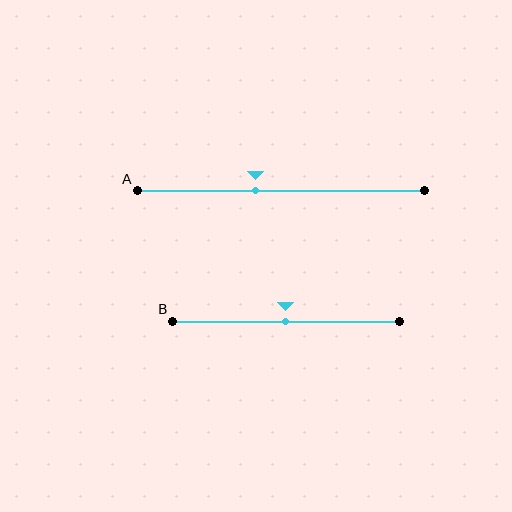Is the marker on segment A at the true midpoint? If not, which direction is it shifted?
No, the marker on segment A is shifted to the left by about 9% of the segment length.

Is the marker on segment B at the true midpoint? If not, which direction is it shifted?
Yes, the marker on segment B is at the true midpoint.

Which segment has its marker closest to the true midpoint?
Segment B has its marker closest to the true midpoint.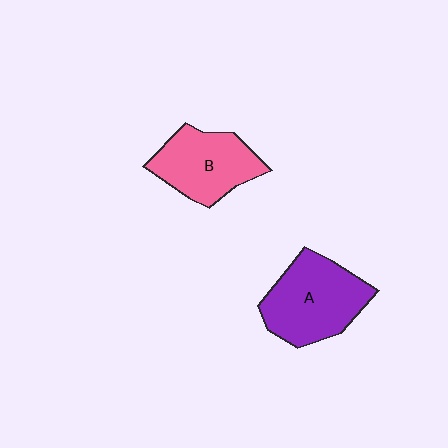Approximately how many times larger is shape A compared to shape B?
Approximately 1.2 times.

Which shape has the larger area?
Shape A (purple).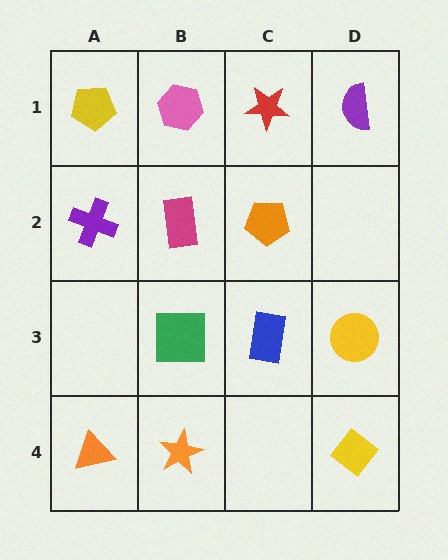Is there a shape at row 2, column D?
No, that cell is empty.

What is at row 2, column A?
A purple cross.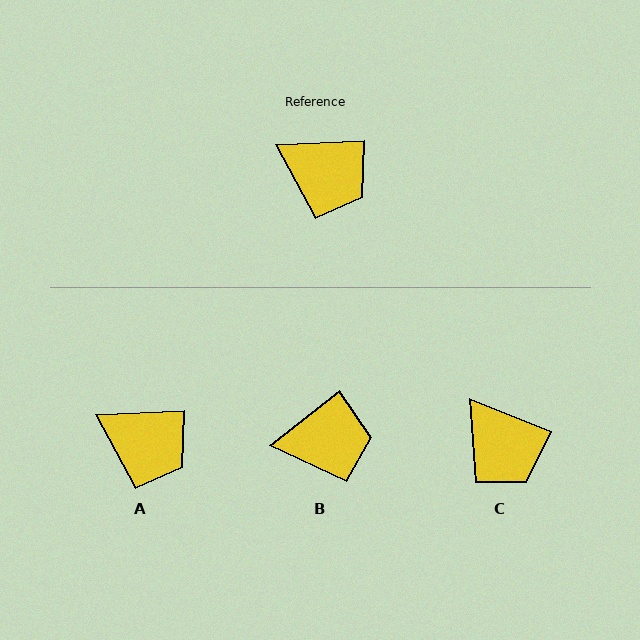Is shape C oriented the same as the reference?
No, it is off by about 24 degrees.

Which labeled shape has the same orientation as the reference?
A.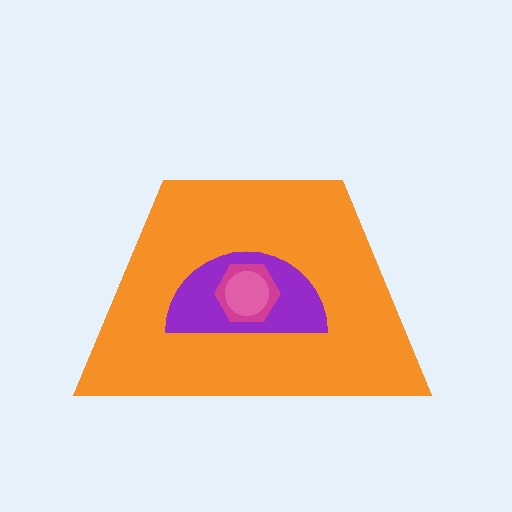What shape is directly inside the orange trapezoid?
The purple semicircle.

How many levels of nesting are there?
4.